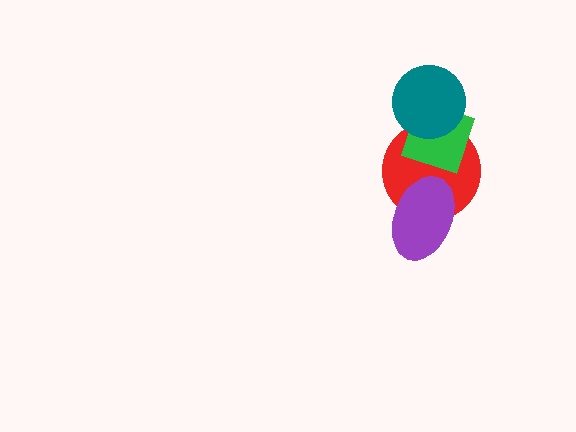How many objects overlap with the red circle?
3 objects overlap with the red circle.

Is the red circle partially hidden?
Yes, it is partially covered by another shape.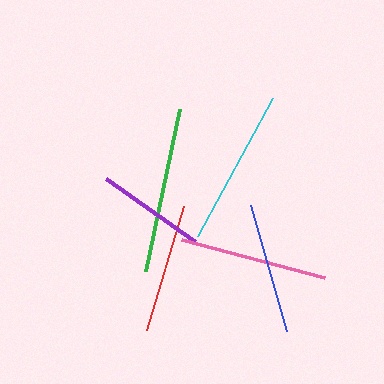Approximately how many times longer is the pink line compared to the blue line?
The pink line is approximately 1.1 times the length of the blue line.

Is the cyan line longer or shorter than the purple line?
The cyan line is longer than the purple line.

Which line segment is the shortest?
The purple line is the shortest at approximately 108 pixels.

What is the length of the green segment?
The green segment is approximately 165 pixels long.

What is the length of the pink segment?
The pink segment is approximately 147 pixels long.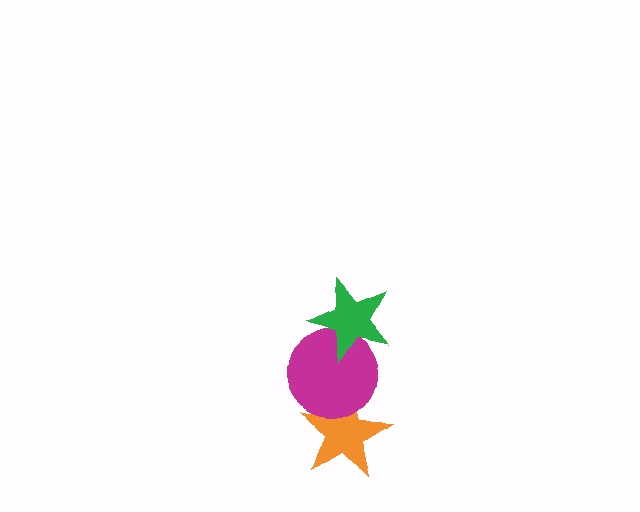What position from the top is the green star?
The green star is 1st from the top.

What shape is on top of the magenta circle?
The green star is on top of the magenta circle.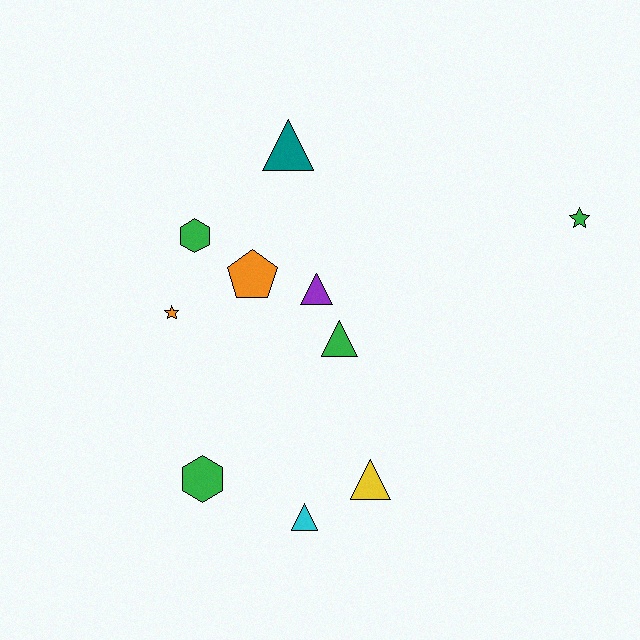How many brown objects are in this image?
There are no brown objects.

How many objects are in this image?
There are 10 objects.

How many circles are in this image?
There are no circles.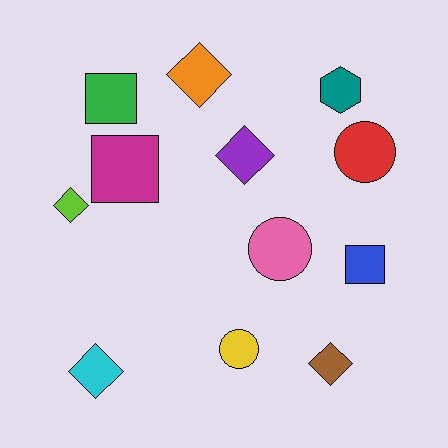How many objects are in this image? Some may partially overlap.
There are 12 objects.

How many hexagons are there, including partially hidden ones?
There is 1 hexagon.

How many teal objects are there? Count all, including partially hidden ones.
There is 1 teal object.